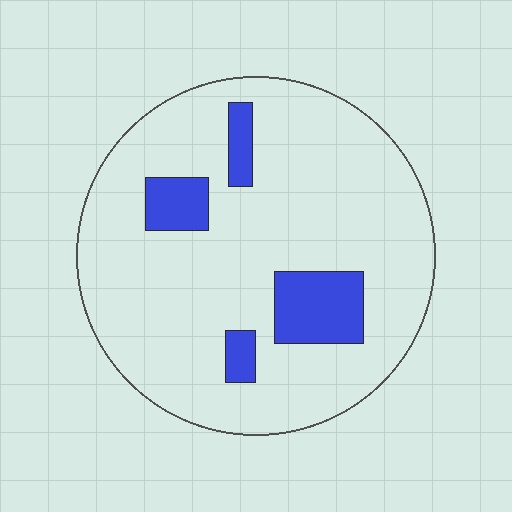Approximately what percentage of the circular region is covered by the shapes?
Approximately 15%.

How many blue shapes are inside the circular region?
4.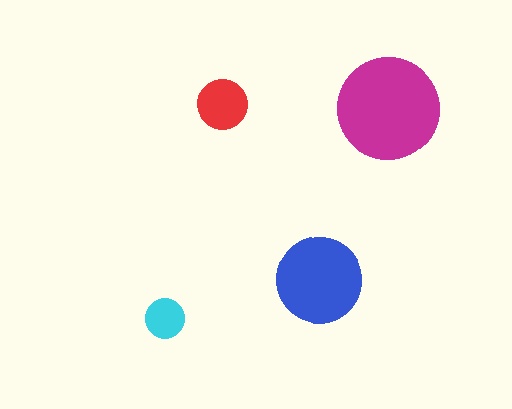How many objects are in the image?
There are 4 objects in the image.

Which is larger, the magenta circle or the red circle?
The magenta one.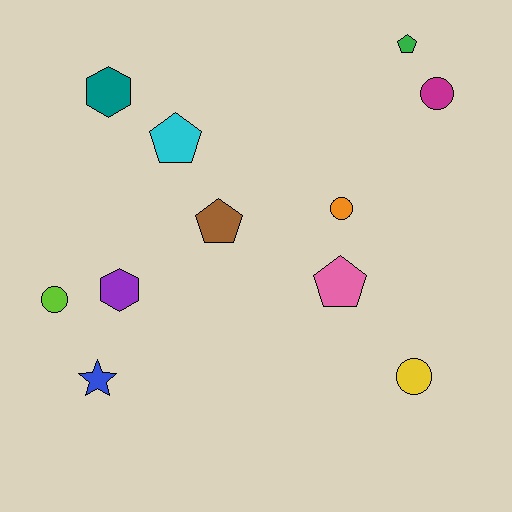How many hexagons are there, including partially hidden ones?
There are 2 hexagons.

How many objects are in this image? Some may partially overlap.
There are 11 objects.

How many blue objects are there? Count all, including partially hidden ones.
There is 1 blue object.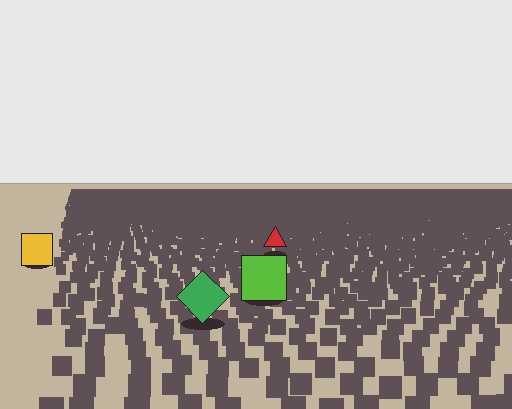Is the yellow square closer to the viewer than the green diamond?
No. The green diamond is closer — you can tell from the texture gradient: the ground texture is coarser near it.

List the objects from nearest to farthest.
From nearest to farthest: the green diamond, the lime square, the yellow square, the red triangle.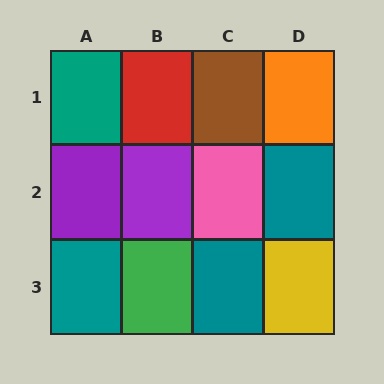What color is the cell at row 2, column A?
Purple.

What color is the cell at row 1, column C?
Brown.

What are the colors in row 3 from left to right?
Teal, green, teal, yellow.